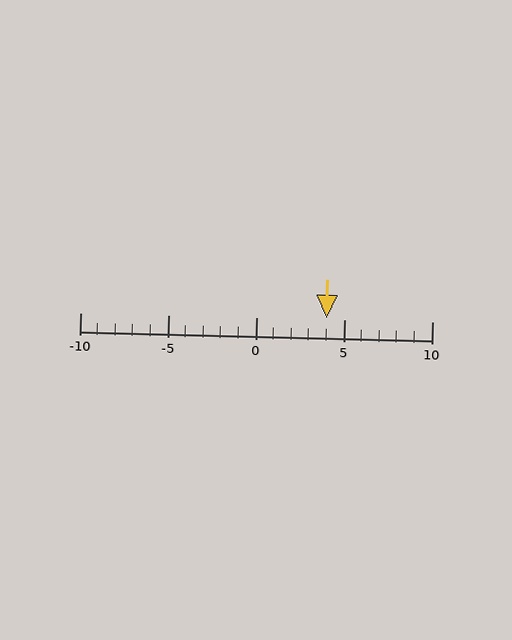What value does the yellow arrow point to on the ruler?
The yellow arrow points to approximately 4.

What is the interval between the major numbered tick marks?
The major tick marks are spaced 5 units apart.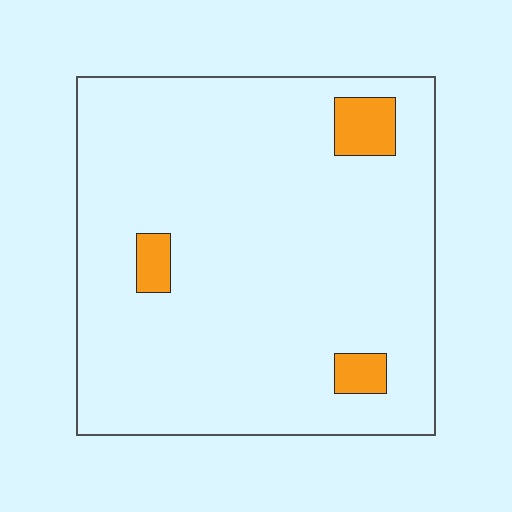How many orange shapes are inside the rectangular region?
3.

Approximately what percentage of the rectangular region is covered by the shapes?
Approximately 5%.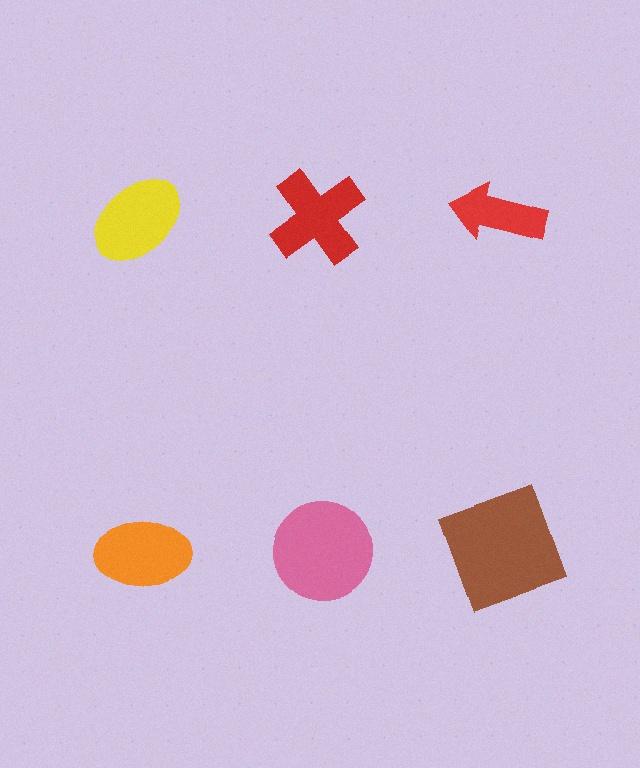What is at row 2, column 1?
An orange ellipse.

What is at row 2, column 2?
A pink circle.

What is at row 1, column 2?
A red cross.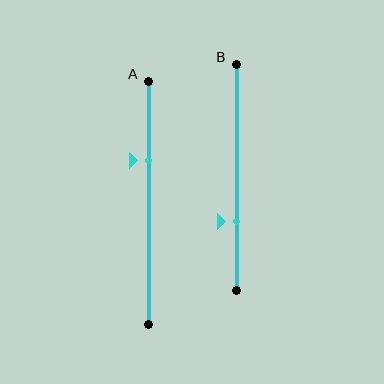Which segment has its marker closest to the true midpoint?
Segment A has its marker closest to the true midpoint.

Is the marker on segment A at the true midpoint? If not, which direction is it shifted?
No, the marker on segment A is shifted upward by about 17% of the segment length.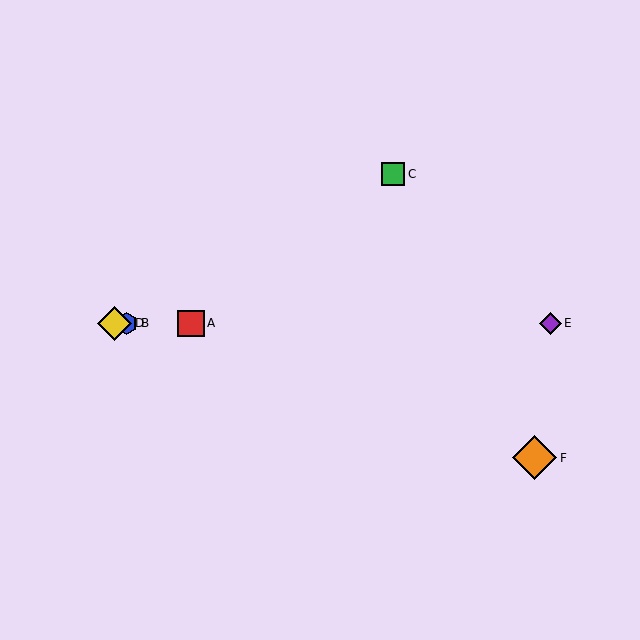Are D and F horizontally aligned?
No, D is at y≈323 and F is at y≈458.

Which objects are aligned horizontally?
Objects A, B, D, E are aligned horizontally.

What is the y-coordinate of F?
Object F is at y≈458.